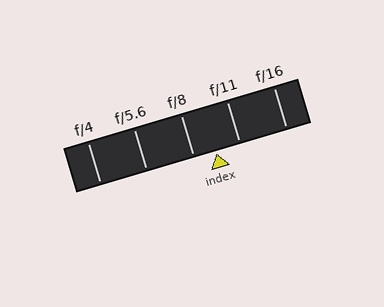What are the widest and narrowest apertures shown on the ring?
The widest aperture shown is f/4 and the narrowest is f/16.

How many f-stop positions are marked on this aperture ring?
There are 5 f-stop positions marked.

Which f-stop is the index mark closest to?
The index mark is closest to f/8.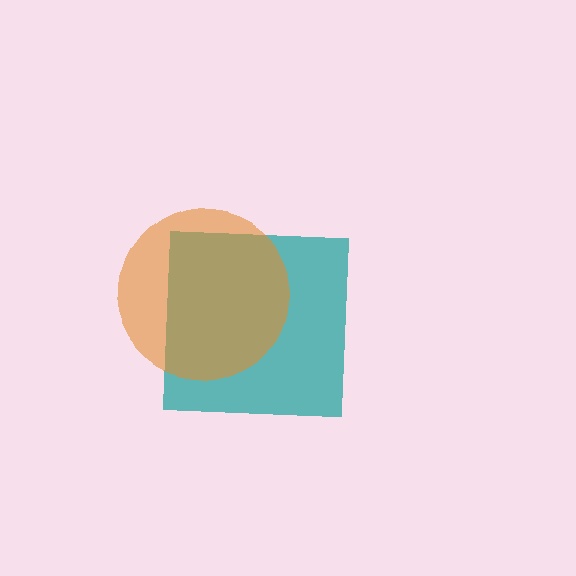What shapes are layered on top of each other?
The layered shapes are: a teal square, an orange circle.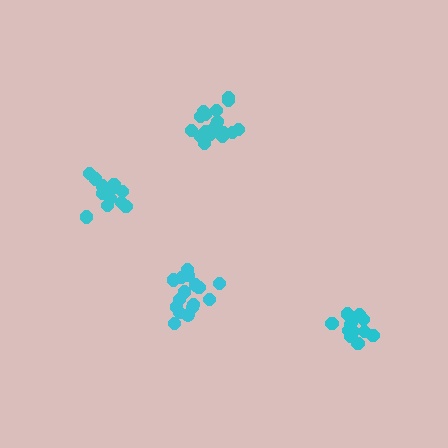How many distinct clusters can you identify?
There are 4 distinct clusters.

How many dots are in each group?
Group 1: 18 dots, Group 2: 13 dots, Group 3: 13 dots, Group 4: 17 dots (61 total).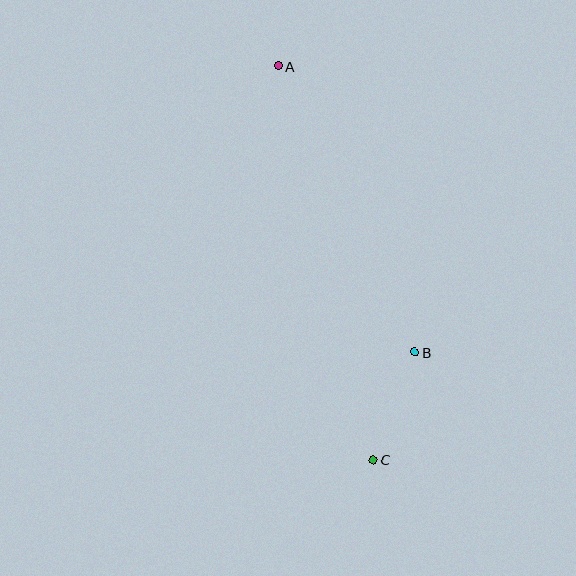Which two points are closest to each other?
Points B and C are closest to each other.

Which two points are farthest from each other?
Points A and C are farthest from each other.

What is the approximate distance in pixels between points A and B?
The distance between A and B is approximately 317 pixels.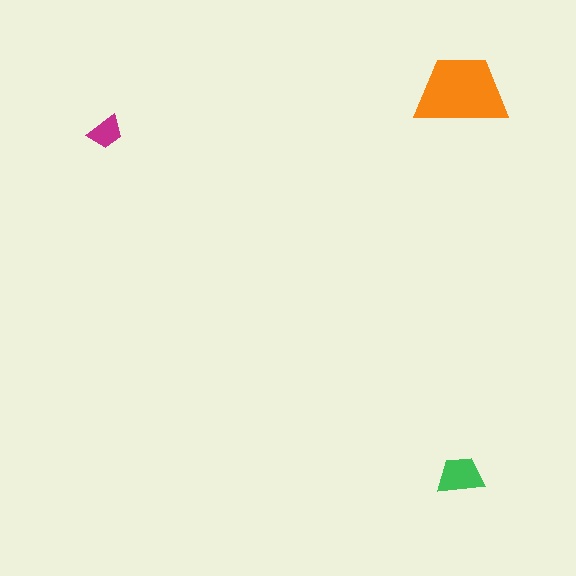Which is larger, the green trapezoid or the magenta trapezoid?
The green one.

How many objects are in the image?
There are 3 objects in the image.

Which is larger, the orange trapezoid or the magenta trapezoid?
The orange one.